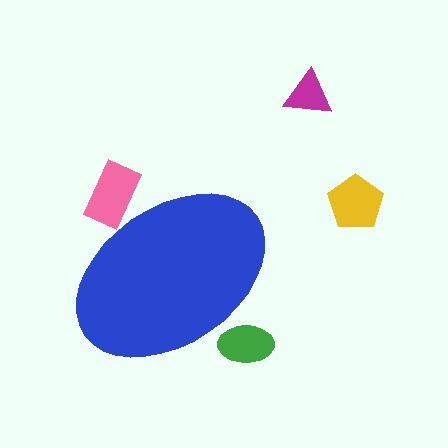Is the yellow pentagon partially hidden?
No, the yellow pentagon is fully visible.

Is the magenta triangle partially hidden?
No, the magenta triangle is fully visible.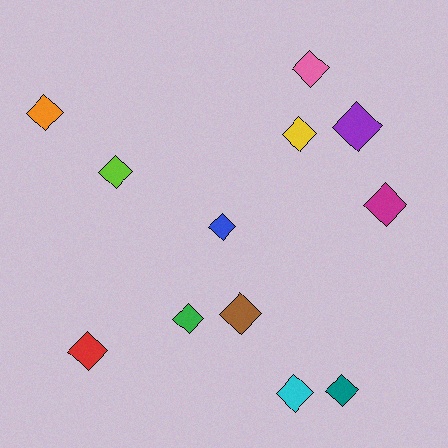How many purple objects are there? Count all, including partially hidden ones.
There is 1 purple object.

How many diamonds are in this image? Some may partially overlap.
There are 12 diamonds.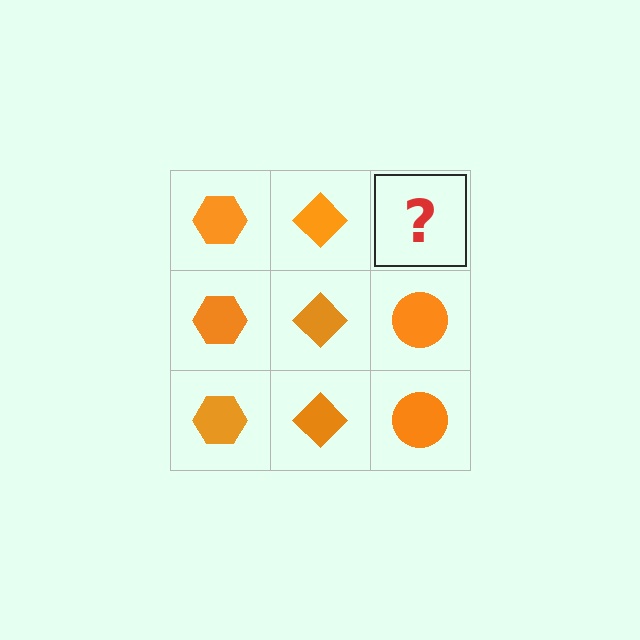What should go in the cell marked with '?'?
The missing cell should contain an orange circle.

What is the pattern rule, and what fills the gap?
The rule is that each column has a consistent shape. The gap should be filled with an orange circle.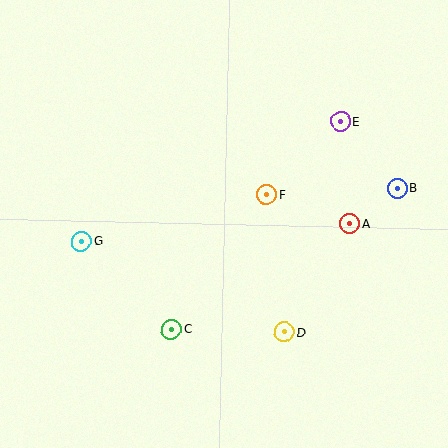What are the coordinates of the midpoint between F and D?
The midpoint between F and D is at (275, 263).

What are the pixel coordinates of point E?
Point E is at (341, 121).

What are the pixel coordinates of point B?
Point B is at (397, 188).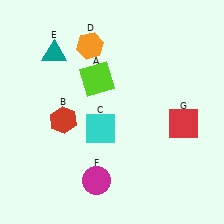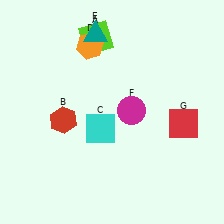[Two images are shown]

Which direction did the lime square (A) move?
The lime square (A) moved up.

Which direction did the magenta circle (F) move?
The magenta circle (F) moved up.